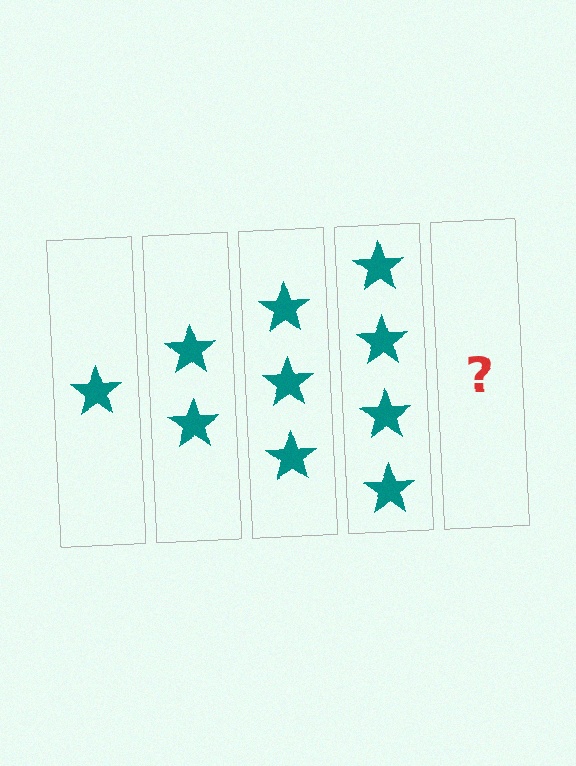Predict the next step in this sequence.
The next step is 5 stars.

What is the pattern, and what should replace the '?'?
The pattern is that each step adds one more star. The '?' should be 5 stars.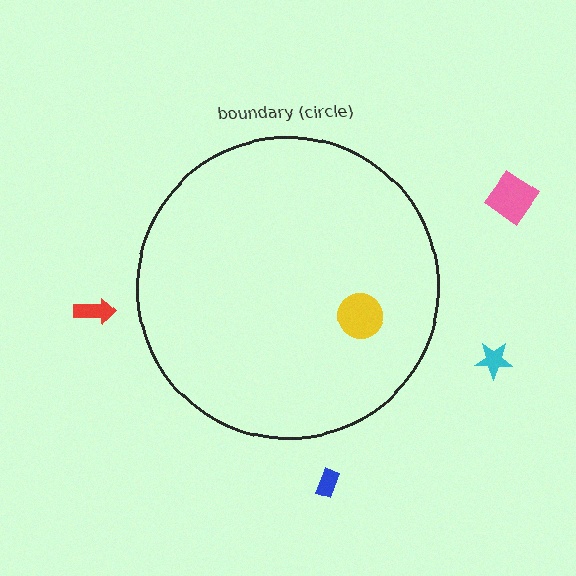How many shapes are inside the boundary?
1 inside, 4 outside.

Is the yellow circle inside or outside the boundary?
Inside.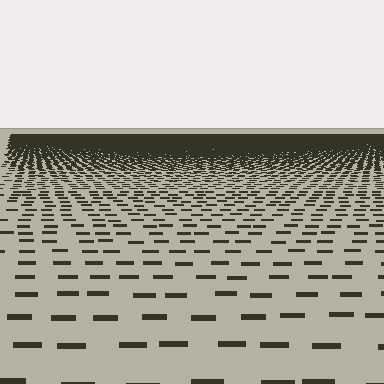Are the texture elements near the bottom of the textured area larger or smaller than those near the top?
Larger. Near the bottom, elements are closer to the viewer and appear at a bigger on-screen size.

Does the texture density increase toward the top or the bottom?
Density increases toward the top.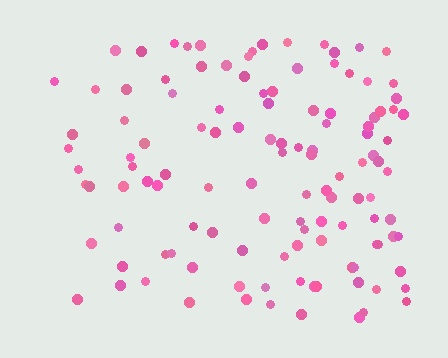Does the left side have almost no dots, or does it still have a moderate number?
Still a moderate number, just noticeably fewer than the right.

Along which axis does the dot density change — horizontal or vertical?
Horizontal.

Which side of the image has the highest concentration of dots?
The right.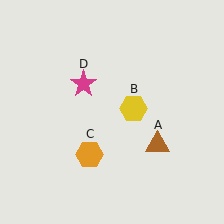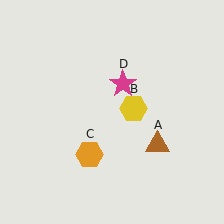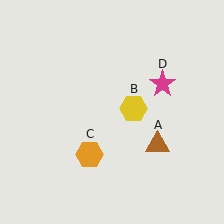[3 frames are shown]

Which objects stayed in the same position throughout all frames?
Brown triangle (object A) and yellow hexagon (object B) and orange hexagon (object C) remained stationary.